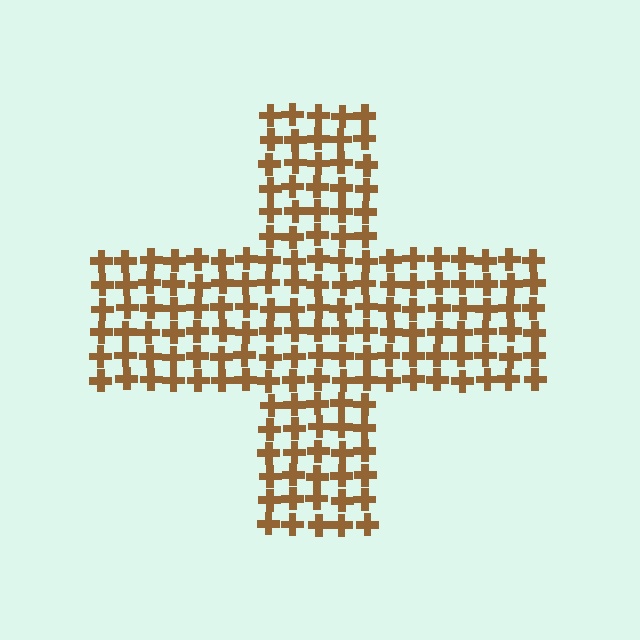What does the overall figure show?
The overall figure shows a cross.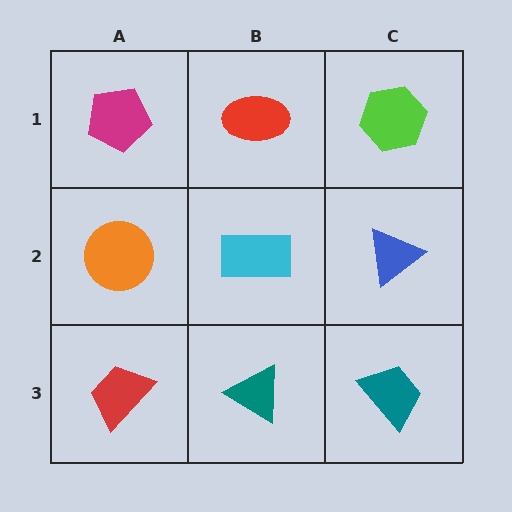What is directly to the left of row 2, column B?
An orange circle.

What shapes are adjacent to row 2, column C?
A lime hexagon (row 1, column C), a teal trapezoid (row 3, column C), a cyan rectangle (row 2, column B).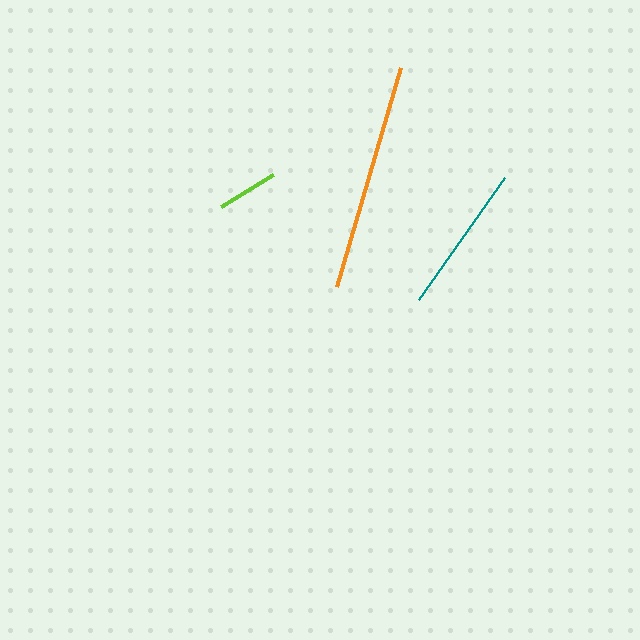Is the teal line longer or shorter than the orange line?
The orange line is longer than the teal line.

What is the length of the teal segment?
The teal segment is approximately 149 pixels long.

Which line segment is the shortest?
The lime line is the shortest at approximately 60 pixels.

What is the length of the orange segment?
The orange segment is approximately 228 pixels long.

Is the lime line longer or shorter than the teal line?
The teal line is longer than the lime line.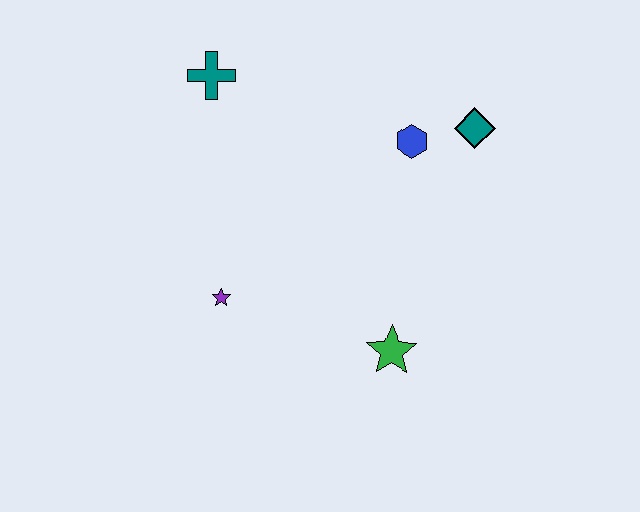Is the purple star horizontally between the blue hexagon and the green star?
No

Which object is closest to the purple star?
The green star is closest to the purple star.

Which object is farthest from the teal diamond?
The purple star is farthest from the teal diamond.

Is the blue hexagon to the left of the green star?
No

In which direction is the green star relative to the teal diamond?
The green star is below the teal diamond.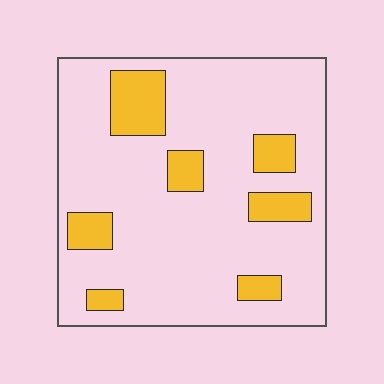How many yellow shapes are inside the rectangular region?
7.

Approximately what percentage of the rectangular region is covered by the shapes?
Approximately 15%.